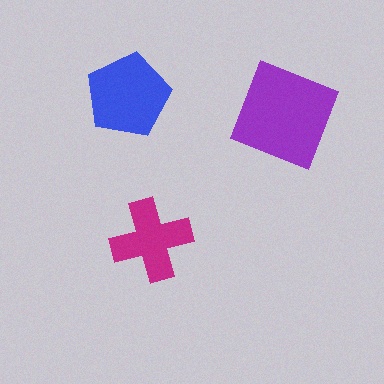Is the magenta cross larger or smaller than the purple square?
Smaller.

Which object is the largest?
The purple square.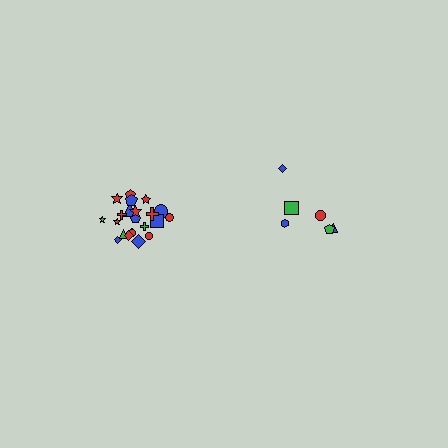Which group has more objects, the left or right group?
The left group.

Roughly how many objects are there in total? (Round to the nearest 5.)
Roughly 30 objects in total.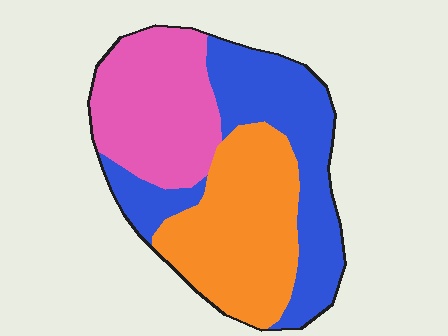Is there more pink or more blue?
Blue.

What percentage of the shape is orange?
Orange covers around 35% of the shape.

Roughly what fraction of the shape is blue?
Blue covers 36% of the shape.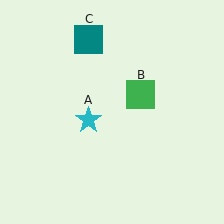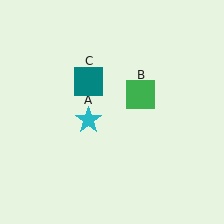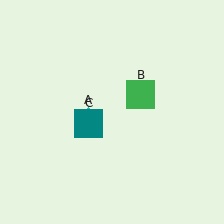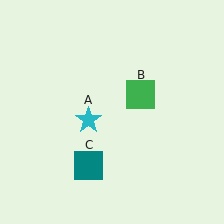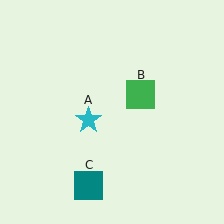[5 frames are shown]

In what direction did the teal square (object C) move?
The teal square (object C) moved down.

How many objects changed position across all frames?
1 object changed position: teal square (object C).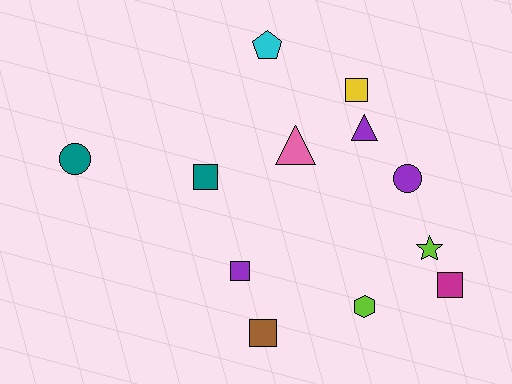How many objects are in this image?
There are 12 objects.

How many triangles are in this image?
There are 2 triangles.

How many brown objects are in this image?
There is 1 brown object.